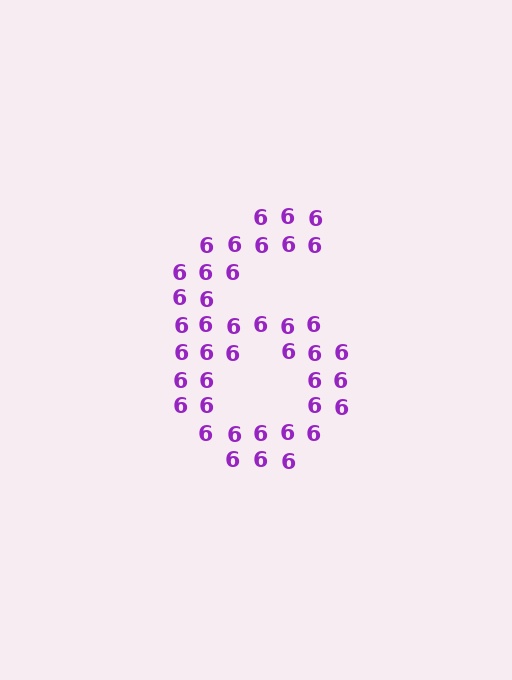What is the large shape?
The large shape is the digit 6.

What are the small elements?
The small elements are digit 6's.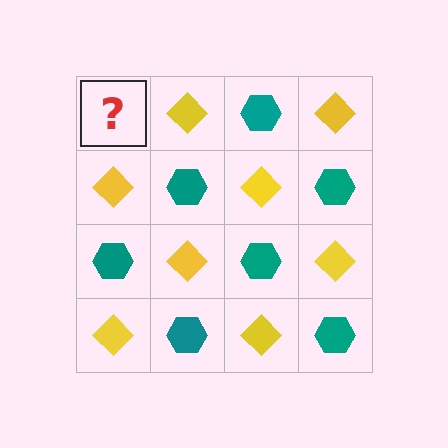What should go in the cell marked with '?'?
The missing cell should contain a teal hexagon.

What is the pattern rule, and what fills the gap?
The rule is that it alternates teal hexagon and yellow diamond in a checkerboard pattern. The gap should be filled with a teal hexagon.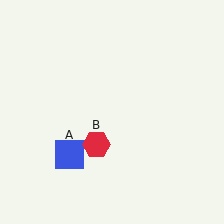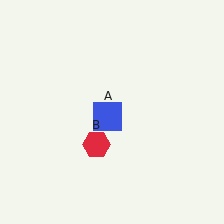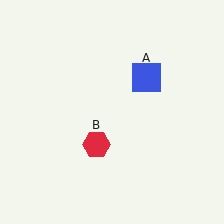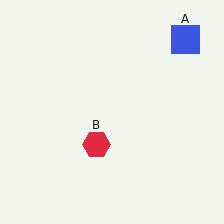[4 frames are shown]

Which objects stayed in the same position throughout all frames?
Red hexagon (object B) remained stationary.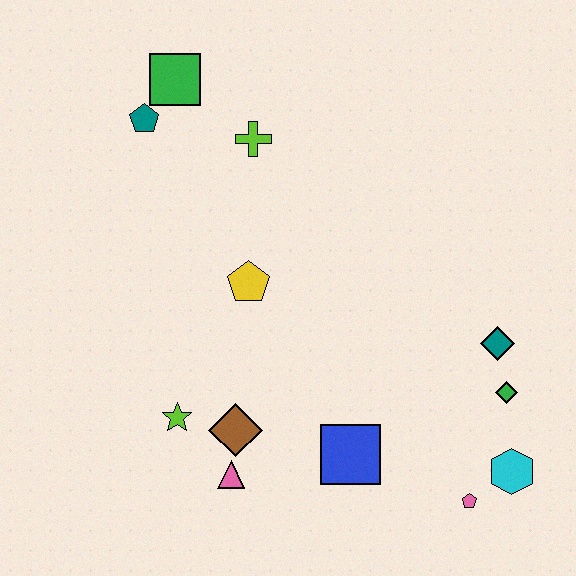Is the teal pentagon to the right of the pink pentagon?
No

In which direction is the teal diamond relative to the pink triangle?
The teal diamond is to the right of the pink triangle.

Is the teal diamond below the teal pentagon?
Yes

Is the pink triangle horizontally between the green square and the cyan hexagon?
Yes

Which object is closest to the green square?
The teal pentagon is closest to the green square.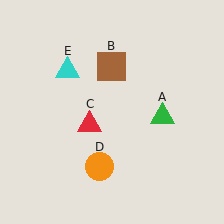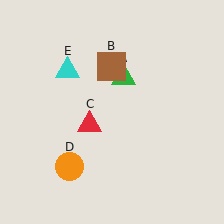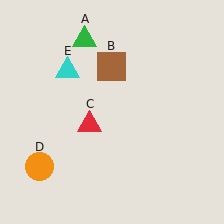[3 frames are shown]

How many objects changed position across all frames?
2 objects changed position: green triangle (object A), orange circle (object D).